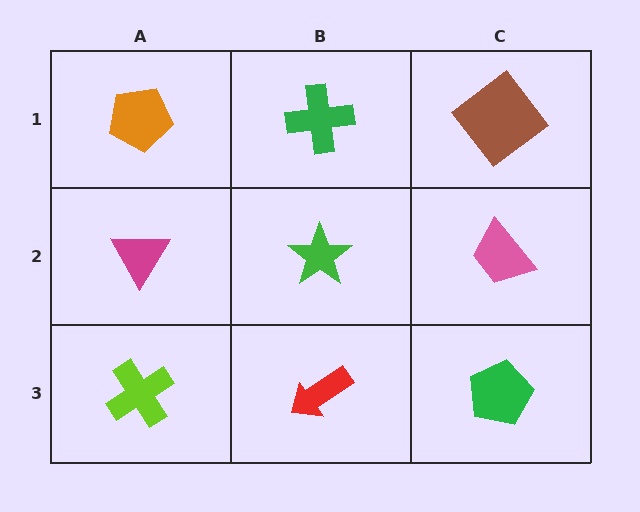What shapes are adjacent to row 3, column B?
A green star (row 2, column B), a lime cross (row 3, column A), a green pentagon (row 3, column C).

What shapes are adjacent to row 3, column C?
A pink trapezoid (row 2, column C), a red arrow (row 3, column B).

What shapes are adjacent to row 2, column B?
A green cross (row 1, column B), a red arrow (row 3, column B), a magenta triangle (row 2, column A), a pink trapezoid (row 2, column C).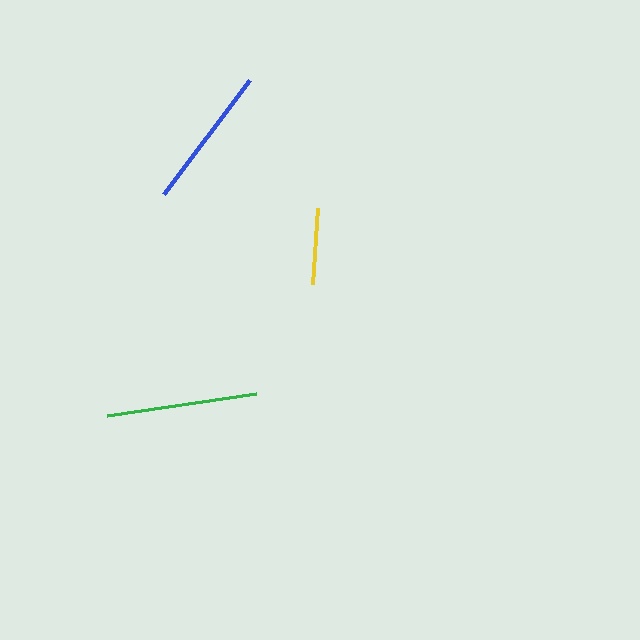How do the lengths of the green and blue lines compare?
The green and blue lines are approximately the same length.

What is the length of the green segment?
The green segment is approximately 151 pixels long.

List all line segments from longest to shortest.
From longest to shortest: green, blue, yellow.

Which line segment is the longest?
The green line is the longest at approximately 151 pixels.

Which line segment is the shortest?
The yellow line is the shortest at approximately 76 pixels.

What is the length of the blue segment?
The blue segment is approximately 143 pixels long.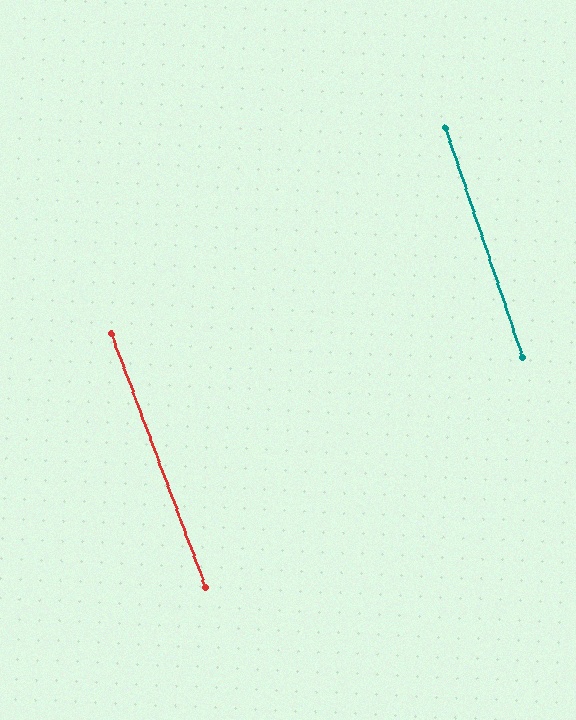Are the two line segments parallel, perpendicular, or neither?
Parallel — their directions differ by only 1.8°.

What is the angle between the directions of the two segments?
Approximately 2 degrees.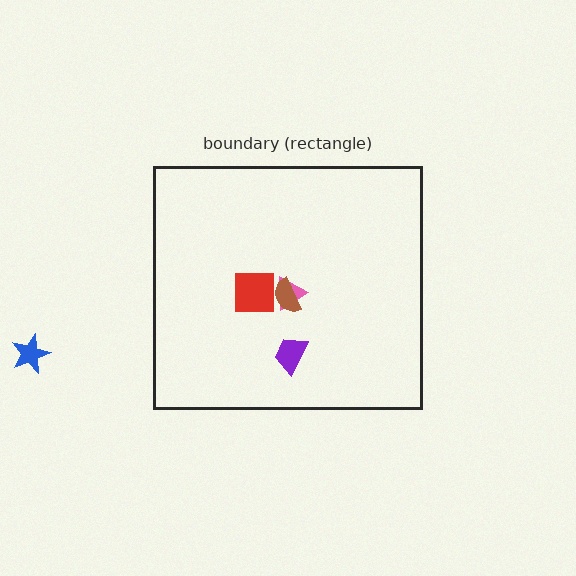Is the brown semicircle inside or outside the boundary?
Inside.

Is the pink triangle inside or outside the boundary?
Inside.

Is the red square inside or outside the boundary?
Inside.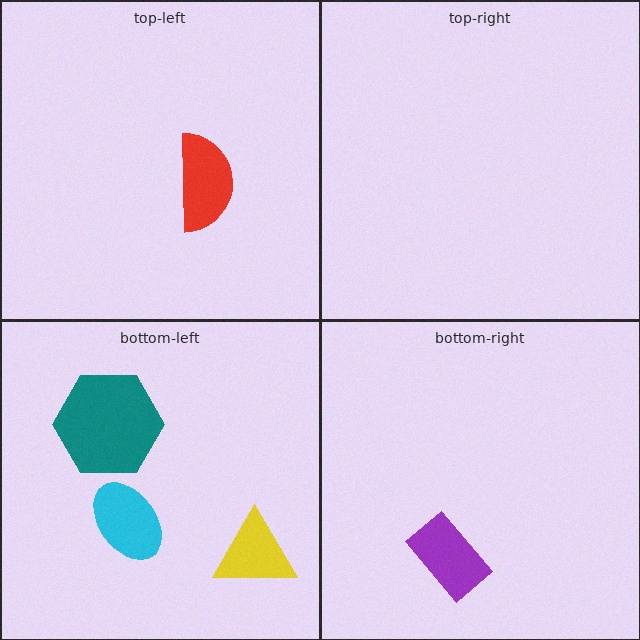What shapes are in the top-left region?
The red semicircle.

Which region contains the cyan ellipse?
The bottom-left region.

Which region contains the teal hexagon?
The bottom-left region.